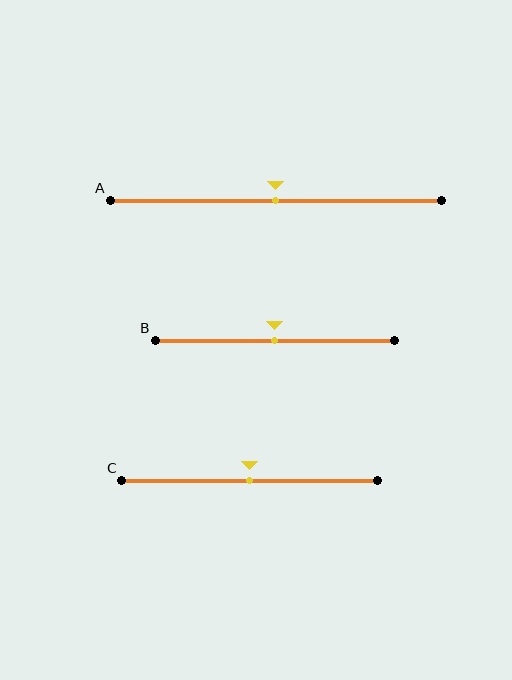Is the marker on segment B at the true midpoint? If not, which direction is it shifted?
Yes, the marker on segment B is at the true midpoint.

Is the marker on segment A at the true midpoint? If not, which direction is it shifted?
Yes, the marker on segment A is at the true midpoint.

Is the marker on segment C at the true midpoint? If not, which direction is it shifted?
Yes, the marker on segment C is at the true midpoint.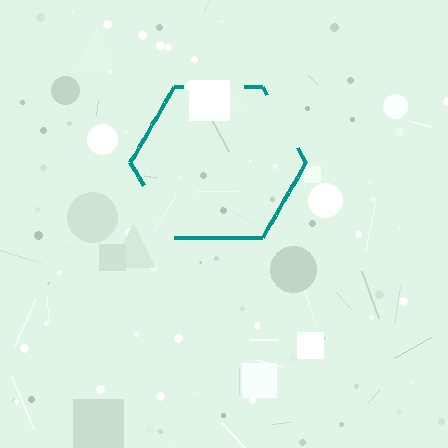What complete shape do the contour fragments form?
The contour fragments form a hexagon.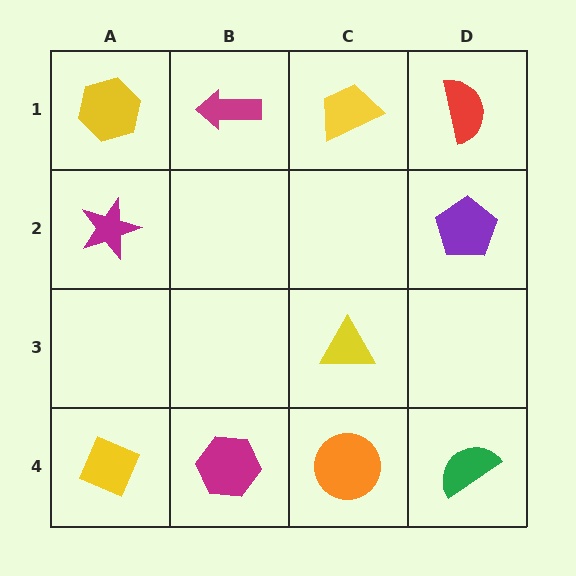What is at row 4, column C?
An orange circle.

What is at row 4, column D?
A green semicircle.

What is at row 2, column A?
A magenta star.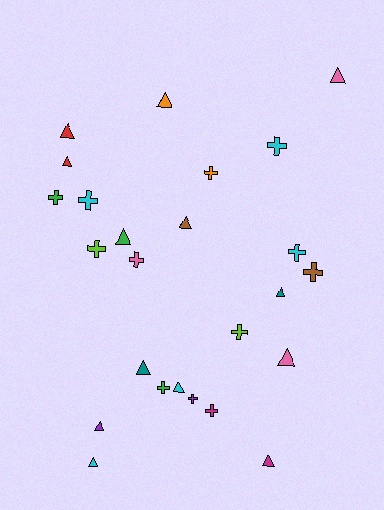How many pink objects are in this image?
There are 3 pink objects.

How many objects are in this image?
There are 25 objects.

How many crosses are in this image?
There are 12 crosses.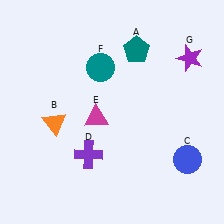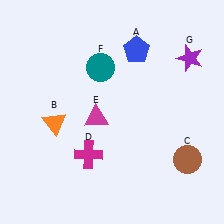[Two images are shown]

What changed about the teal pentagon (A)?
In Image 1, A is teal. In Image 2, it changed to blue.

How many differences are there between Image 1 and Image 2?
There are 3 differences between the two images.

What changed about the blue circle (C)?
In Image 1, C is blue. In Image 2, it changed to brown.